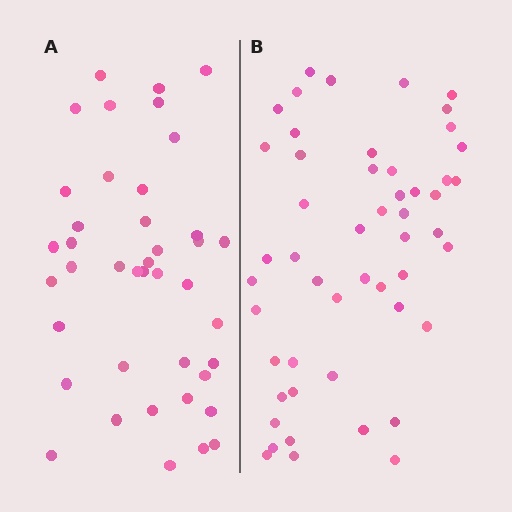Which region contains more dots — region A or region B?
Region B (the right region) has more dots.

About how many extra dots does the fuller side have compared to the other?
Region B has roughly 10 or so more dots than region A.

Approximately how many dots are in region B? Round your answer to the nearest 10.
About 50 dots. (The exact count is 51, which rounds to 50.)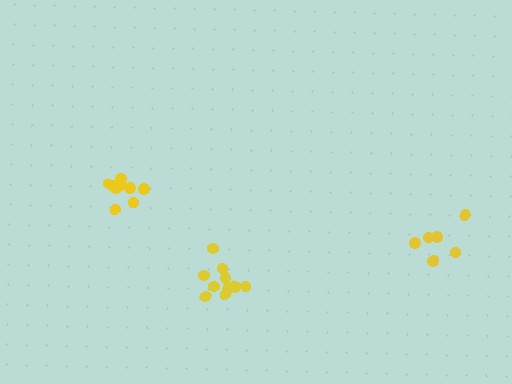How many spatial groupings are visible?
There are 3 spatial groupings.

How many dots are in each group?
Group 1: 10 dots, Group 2: 9 dots, Group 3: 6 dots (25 total).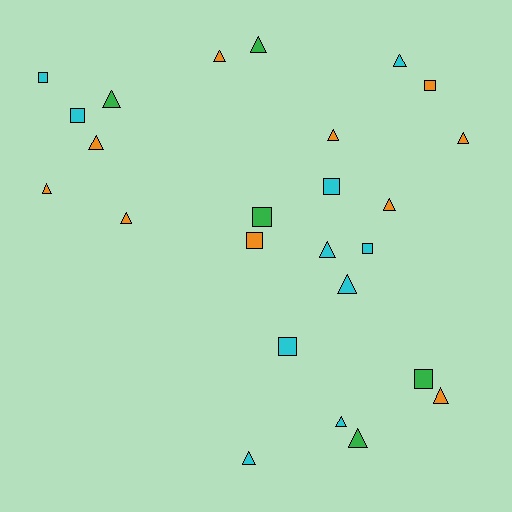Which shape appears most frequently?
Triangle, with 16 objects.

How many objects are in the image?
There are 25 objects.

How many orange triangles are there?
There are 8 orange triangles.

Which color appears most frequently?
Orange, with 10 objects.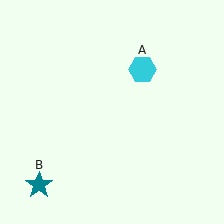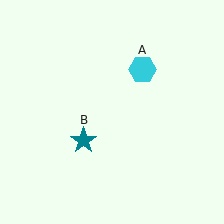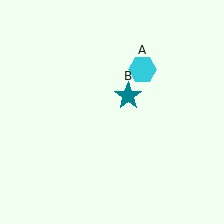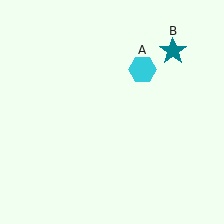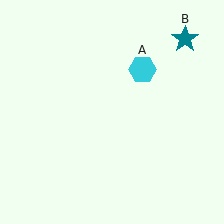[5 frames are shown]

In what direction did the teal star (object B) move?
The teal star (object B) moved up and to the right.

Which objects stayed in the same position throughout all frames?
Cyan hexagon (object A) remained stationary.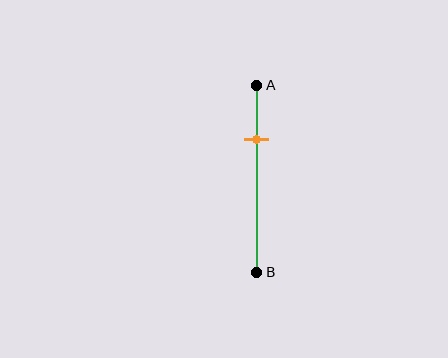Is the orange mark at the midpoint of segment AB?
No, the mark is at about 30% from A, not at the 50% midpoint.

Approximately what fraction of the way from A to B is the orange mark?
The orange mark is approximately 30% of the way from A to B.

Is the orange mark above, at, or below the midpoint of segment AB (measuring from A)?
The orange mark is above the midpoint of segment AB.